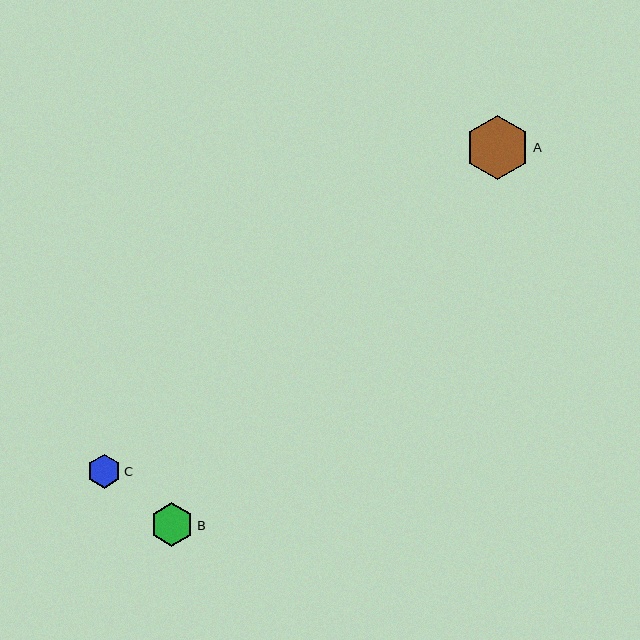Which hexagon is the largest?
Hexagon A is the largest with a size of approximately 64 pixels.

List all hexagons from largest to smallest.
From largest to smallest: A, B, C.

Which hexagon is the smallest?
Hexagon C is the smallest with a size of approximately 34 pixels.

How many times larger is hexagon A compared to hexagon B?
Hexagon A is approximately 1.5 times the size of hexagon B.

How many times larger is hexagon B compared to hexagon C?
Hexagon B is approximately 1.3 times the size of hexagon C.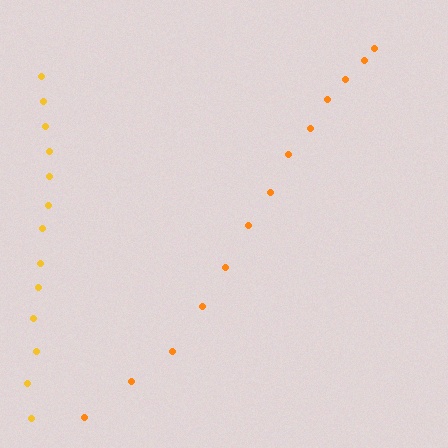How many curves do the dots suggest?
There are 2 distinct paths.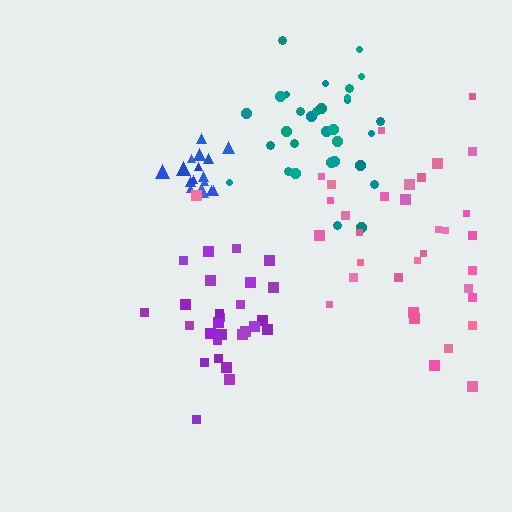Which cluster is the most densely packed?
Blue.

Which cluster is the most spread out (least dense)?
Pink.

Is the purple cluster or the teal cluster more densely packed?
Teal.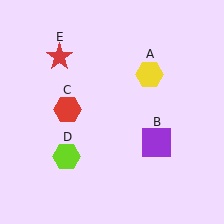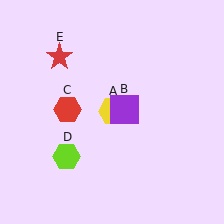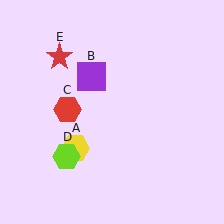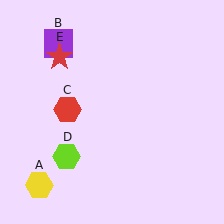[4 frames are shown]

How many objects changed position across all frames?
2 objects changed position: yellow hexagon (object A), purple square (object B).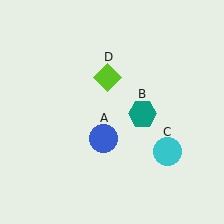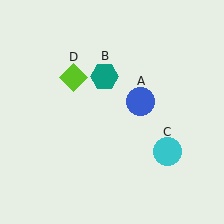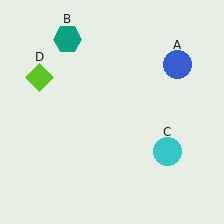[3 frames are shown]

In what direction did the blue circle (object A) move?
The blue circle (object A) moved up and to the right.